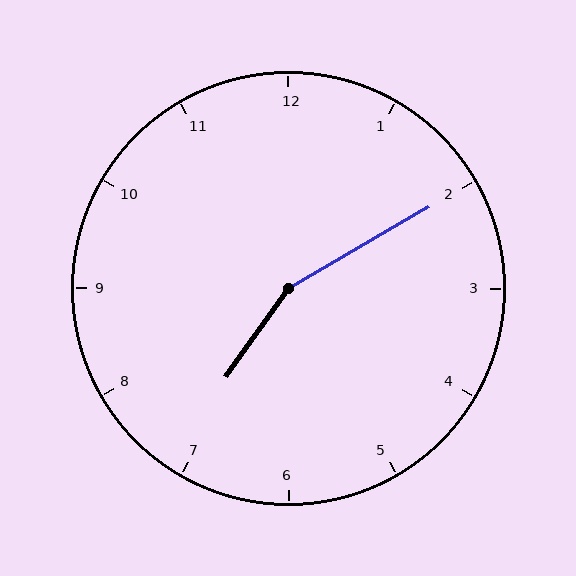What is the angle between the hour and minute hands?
Approximately 155 degrees.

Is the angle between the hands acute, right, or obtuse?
It is obtuse.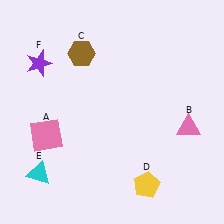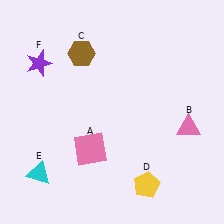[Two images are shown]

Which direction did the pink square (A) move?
The pink square (A) moved right.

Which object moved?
The pink square (A) moved right.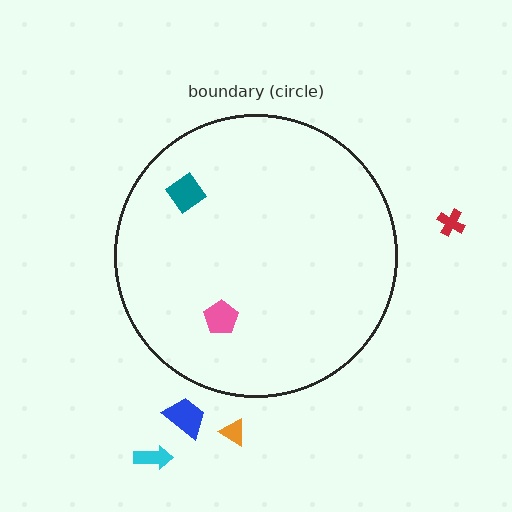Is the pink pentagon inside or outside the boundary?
Inside.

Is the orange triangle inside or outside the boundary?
Outside.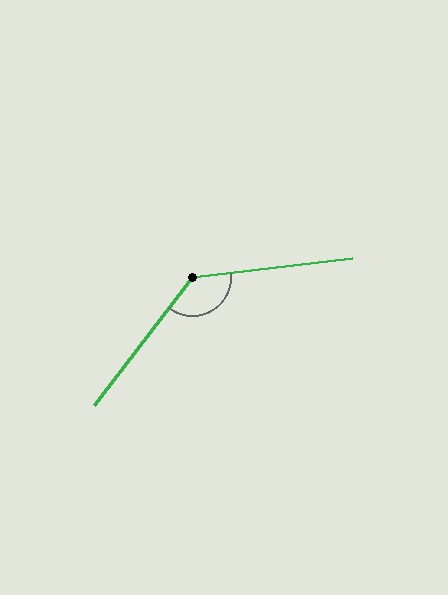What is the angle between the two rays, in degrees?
Approximately 135 degrees.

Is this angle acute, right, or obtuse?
It is obtuse.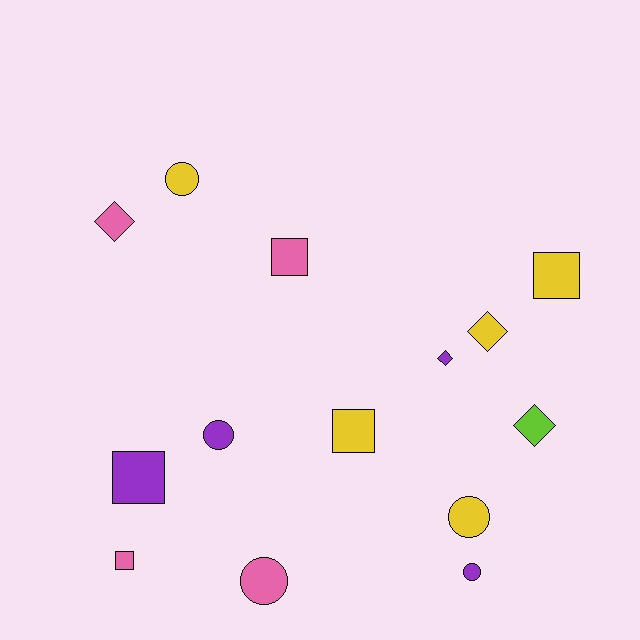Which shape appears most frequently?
Circle, with 5 objects.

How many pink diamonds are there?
There is 1 pink diamond.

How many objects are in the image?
There are 14 objects.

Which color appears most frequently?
Yellow, with 5 objects.